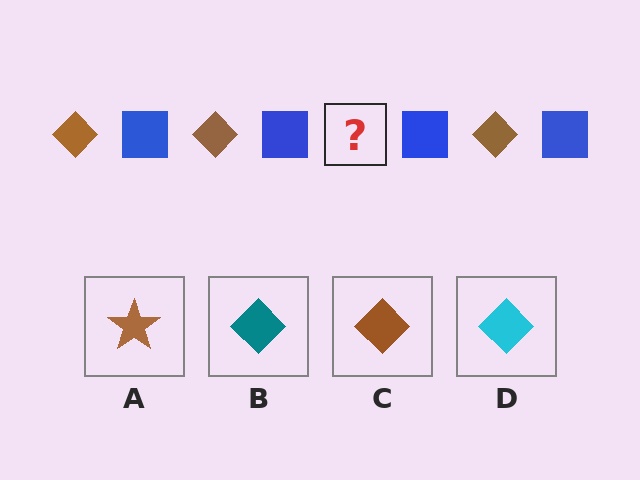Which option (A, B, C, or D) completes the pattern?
C.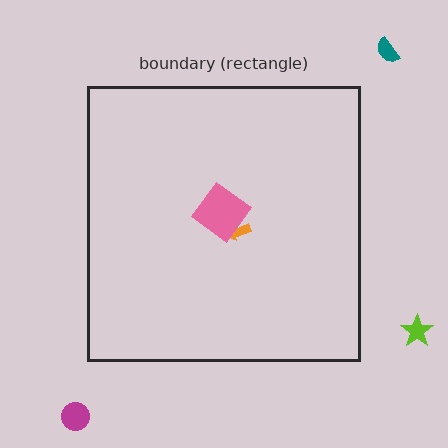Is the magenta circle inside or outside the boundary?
Outside.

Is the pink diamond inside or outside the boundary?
Inside.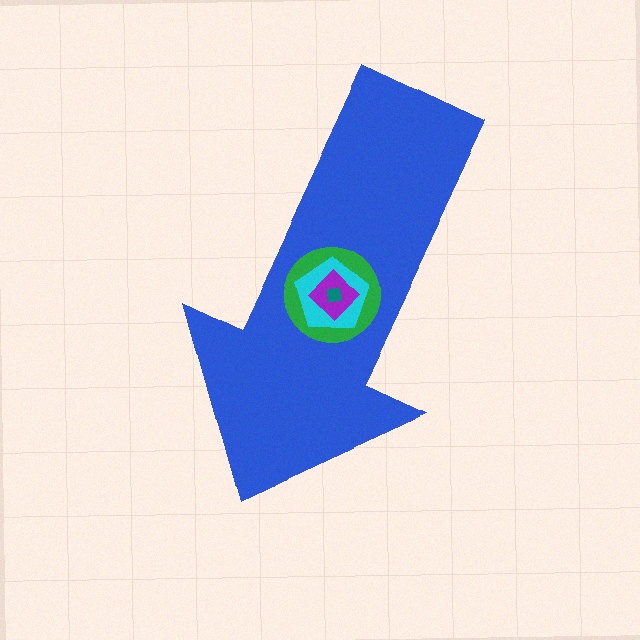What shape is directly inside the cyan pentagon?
The purple diamond.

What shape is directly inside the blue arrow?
The green circle.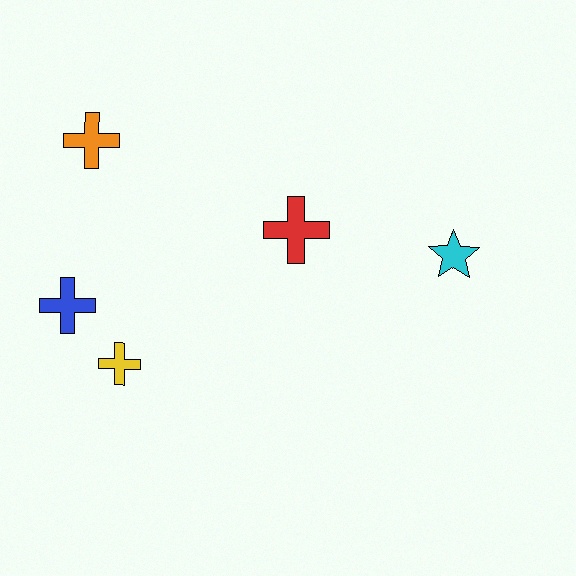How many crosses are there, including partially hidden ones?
There are 4 crosses.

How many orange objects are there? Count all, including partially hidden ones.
There is 1 orange object.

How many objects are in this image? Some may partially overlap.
There are 5 objects.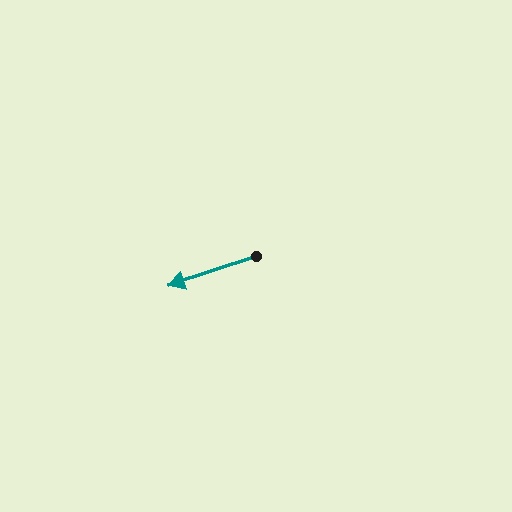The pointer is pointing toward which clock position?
Roughly 8 o'clock.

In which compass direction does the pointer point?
West.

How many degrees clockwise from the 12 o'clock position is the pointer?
Approximately 251 degrees.